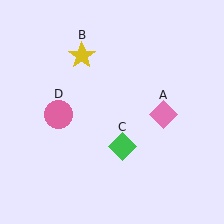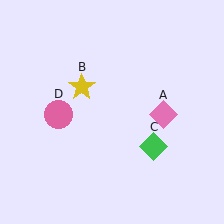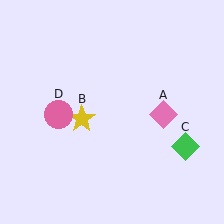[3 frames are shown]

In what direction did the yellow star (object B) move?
The yellow star (object B) moved down.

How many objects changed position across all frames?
2 objects changed position: yellow star (object B), green diamond (object C).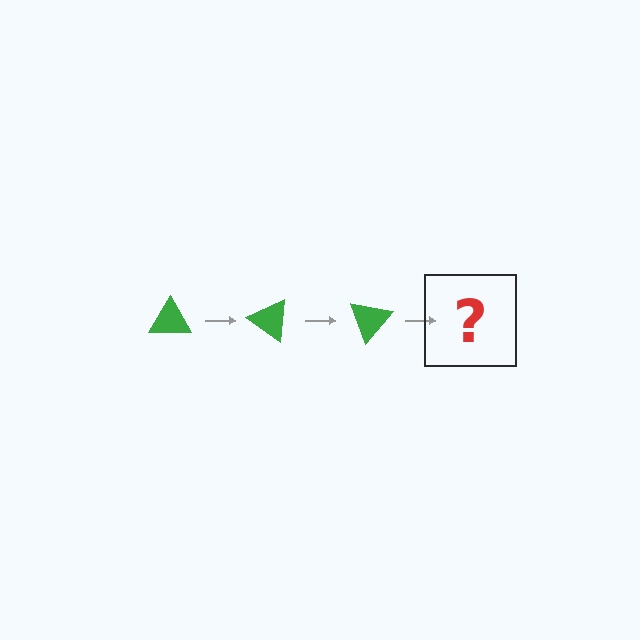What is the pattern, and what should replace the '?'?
The pattern is that the triangle rotates 35 degrees each step. The '?' should be a green triangle rotated 105 degrees.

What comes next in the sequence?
The next element should be a green triangle rotated 105 degrees.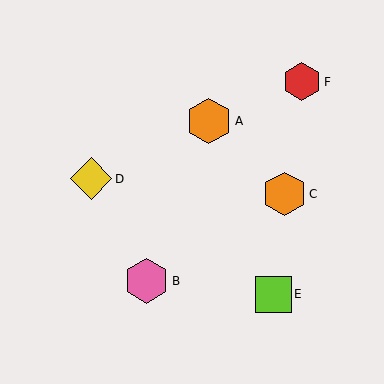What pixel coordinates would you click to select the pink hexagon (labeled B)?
Click at (146, 281) to select the pink hexagon B.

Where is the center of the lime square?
The center of the lime square is at (273, 294).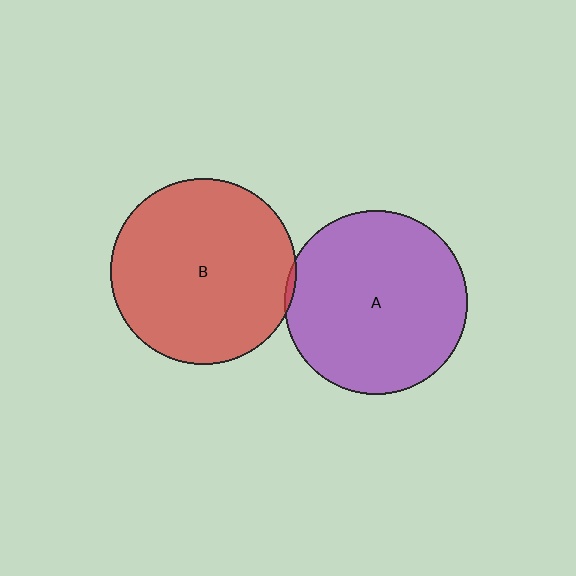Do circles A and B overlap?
Yes.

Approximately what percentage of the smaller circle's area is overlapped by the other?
Approximately 5%.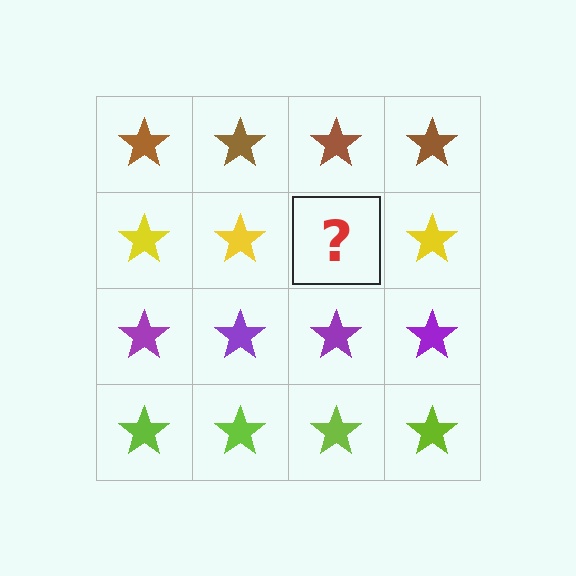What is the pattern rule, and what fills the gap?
The rule is that each row has a consistent color. The gap should be filled with a yellow star.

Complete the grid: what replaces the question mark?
The question mark should be replaced with a yellow star.